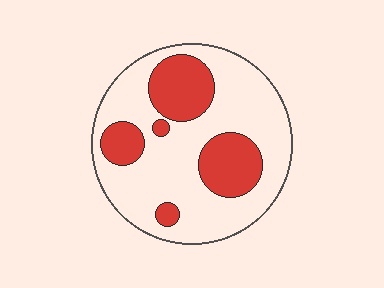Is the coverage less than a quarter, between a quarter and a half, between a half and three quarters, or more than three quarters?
Between a quarter and a half.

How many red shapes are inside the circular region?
5.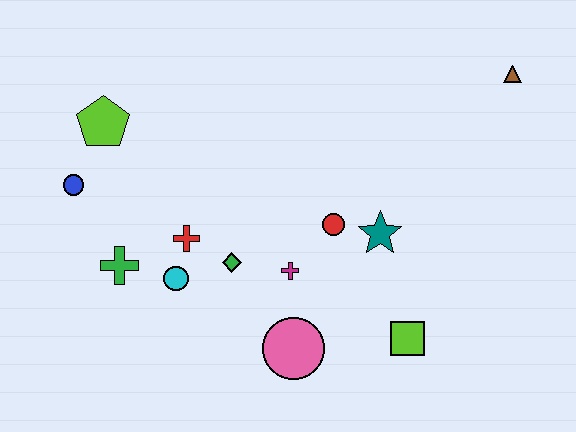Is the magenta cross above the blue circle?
No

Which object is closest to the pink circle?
The magenta cross is closest to the pink circle.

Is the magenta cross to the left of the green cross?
No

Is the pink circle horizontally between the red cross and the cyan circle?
No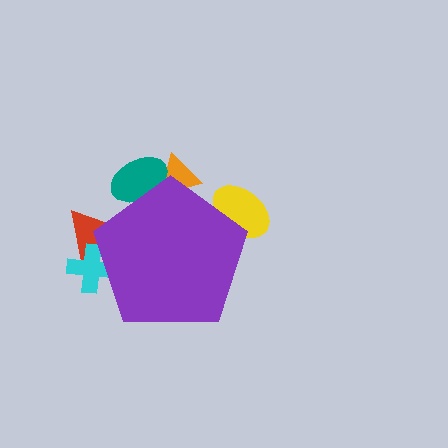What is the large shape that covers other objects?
A purple pentagon.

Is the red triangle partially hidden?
Yes, the red triangle is partially hidden behind the purple pentagon.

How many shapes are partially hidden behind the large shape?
5 shapes are partially hidden.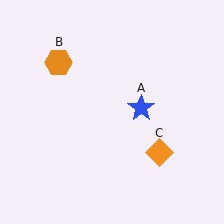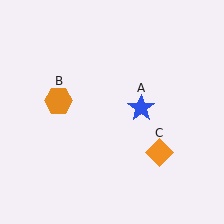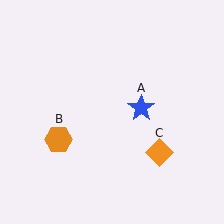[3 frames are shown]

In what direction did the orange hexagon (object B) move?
The orange hexagon (object B) moved down.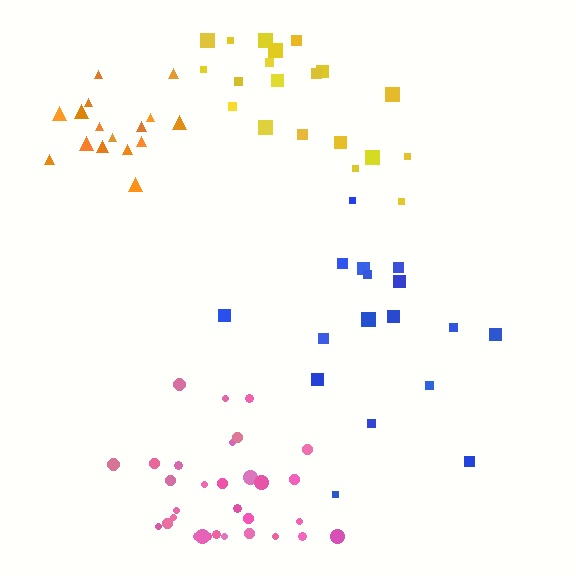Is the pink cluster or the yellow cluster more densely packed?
Pink.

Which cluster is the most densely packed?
Pink.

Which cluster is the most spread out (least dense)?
Blue.